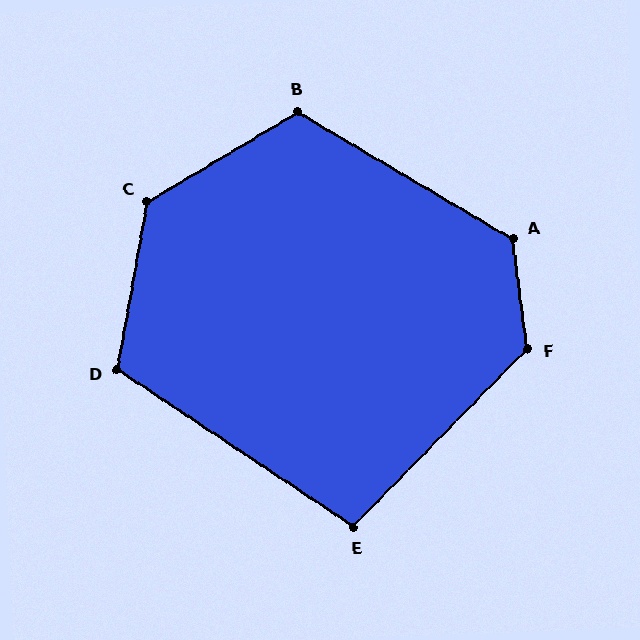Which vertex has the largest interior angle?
C, at approximately 131 degrees.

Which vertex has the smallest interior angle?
E, at approximately 101 degrees.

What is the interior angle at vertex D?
Approximately 113 degrees (obtuse).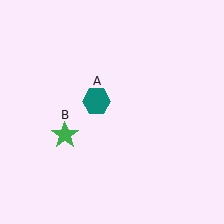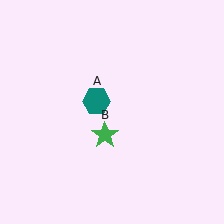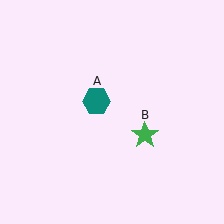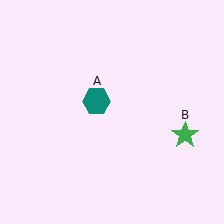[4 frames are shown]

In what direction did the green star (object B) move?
The green star (object B) moved right.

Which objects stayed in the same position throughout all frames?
Teal hexagon (object A) remained stationary.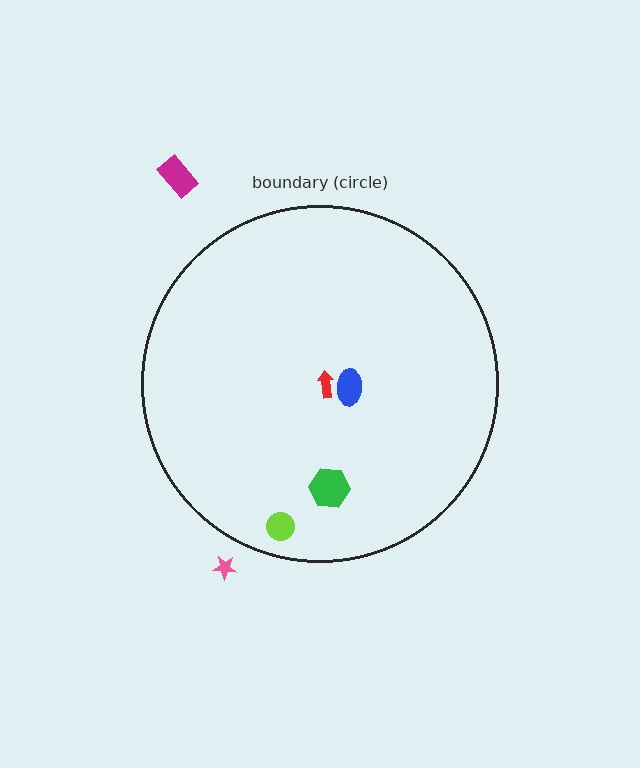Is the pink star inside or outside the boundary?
Outside.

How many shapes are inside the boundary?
4 inside, 2 outside.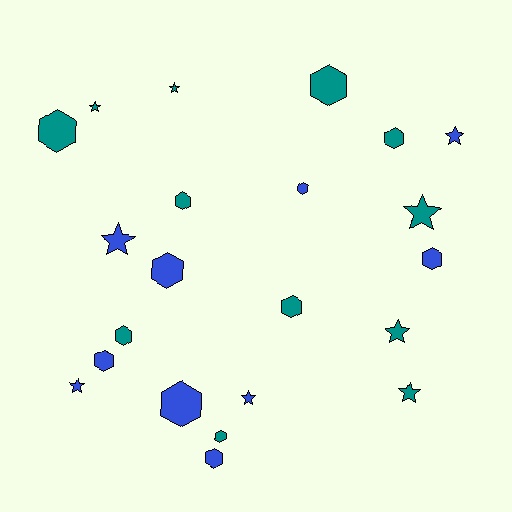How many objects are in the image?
There are 22 objects.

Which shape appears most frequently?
Hexagon, with 13 objects.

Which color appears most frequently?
Teal, with 12 objects.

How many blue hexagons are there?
There are 6 blue hexagons.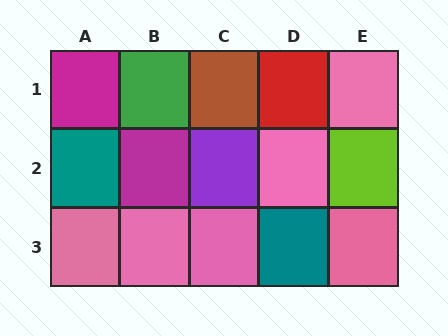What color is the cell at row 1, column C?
Brown.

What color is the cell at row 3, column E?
Pink.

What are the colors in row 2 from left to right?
Teal, magenta, purple, pink, lime.